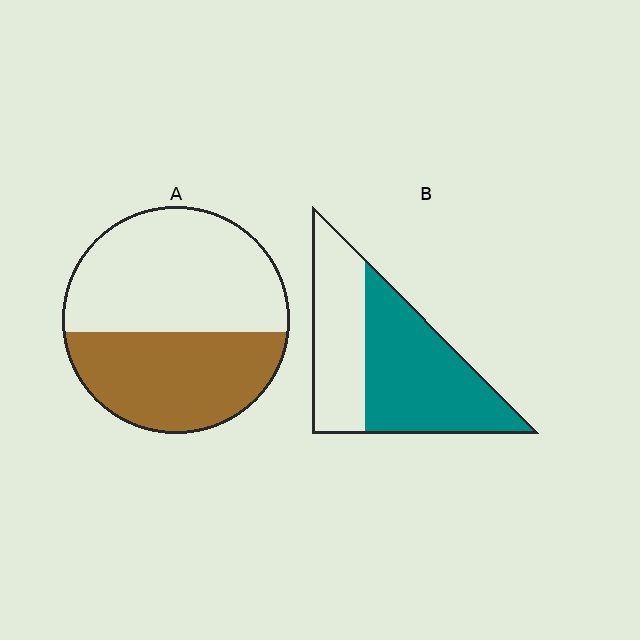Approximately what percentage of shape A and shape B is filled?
A is approximately 45% and B is approximately 60%.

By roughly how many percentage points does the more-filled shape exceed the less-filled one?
By roughly 15 percentage points (B over A).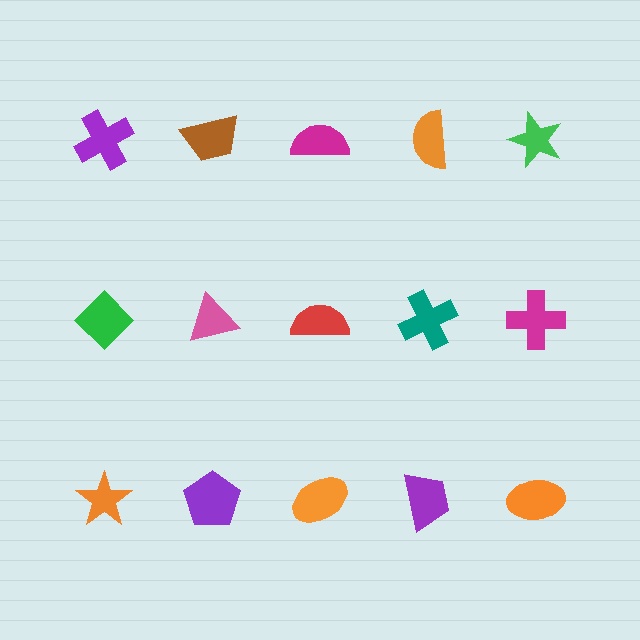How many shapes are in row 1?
5 shapes.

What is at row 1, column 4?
An orange semicircle.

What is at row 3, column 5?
An orange ellipse.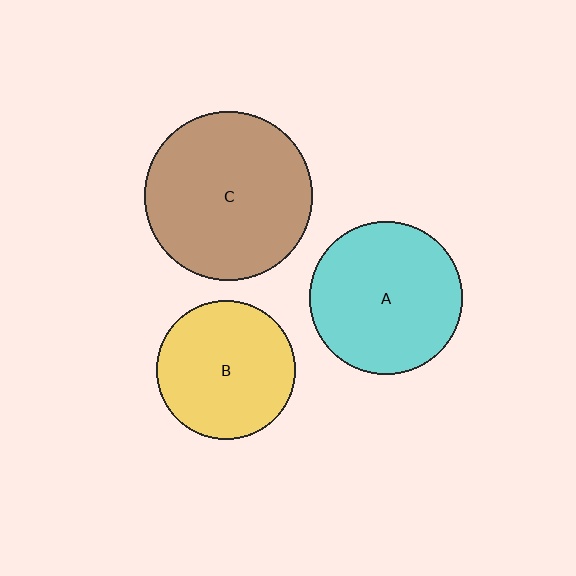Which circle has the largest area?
Circle C (brown).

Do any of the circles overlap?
No, none of the circles overlap.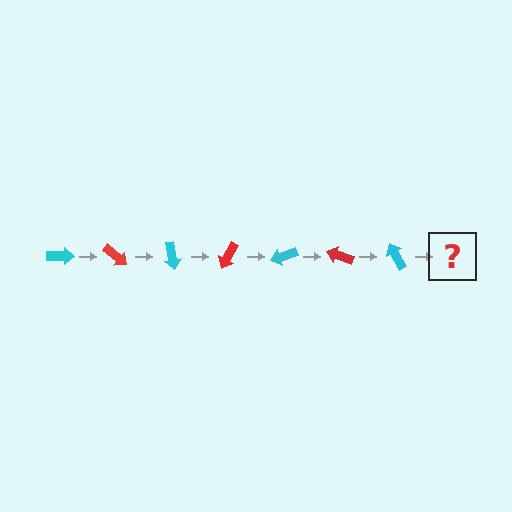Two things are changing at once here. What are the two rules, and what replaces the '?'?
The two rules are that it rotates 40 degrees each step and the color cycles through cyan and red. The '?' should be a red arrow, rotated 280 degrees from the start.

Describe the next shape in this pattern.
It should be a red arrow, rotated 280 degrees from the start.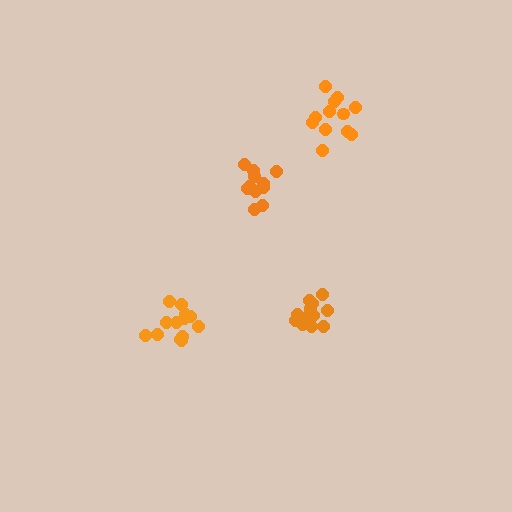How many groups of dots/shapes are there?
There are 4 groups.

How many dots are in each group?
Group 1: 11 dots, Group 2: 14 dots, Group 3: 12 dots, Group 4: 13 dots (50 total).